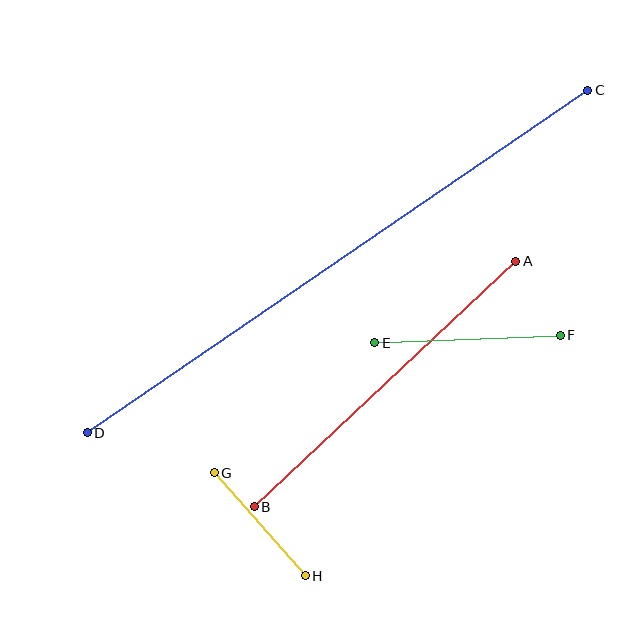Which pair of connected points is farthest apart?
Points C and D are farthest apart.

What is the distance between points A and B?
The distance is approximately 359 pixels.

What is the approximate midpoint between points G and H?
The midpoint is at approximately (260, 524) pixels.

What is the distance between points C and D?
The distance is approximately 606 pixels.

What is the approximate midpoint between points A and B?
The midpoint is at approximately (385, 384) pixels.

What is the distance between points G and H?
The distance is approximately 138 pixels.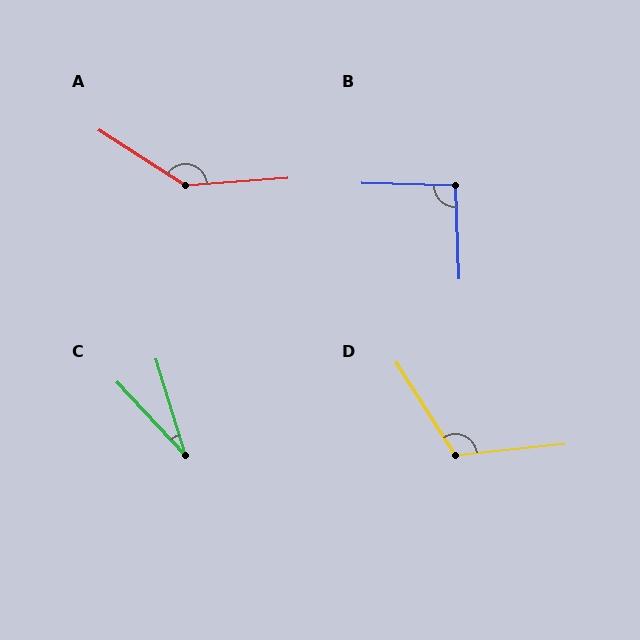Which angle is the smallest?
C, at approximately 26 degrees.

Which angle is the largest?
A, at approximately 143 degrees.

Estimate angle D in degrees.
Approximately 117 degrees.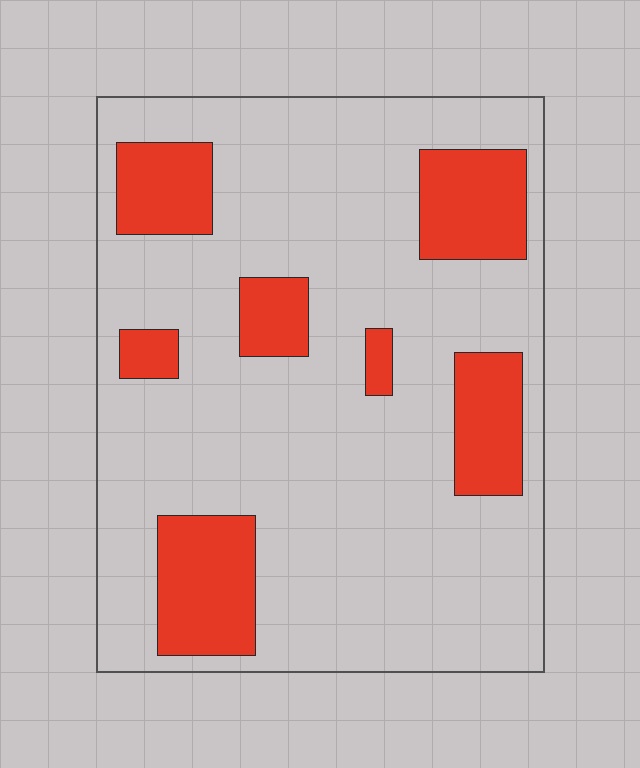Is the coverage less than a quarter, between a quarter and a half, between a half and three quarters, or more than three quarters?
Less than a quarter.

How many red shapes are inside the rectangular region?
7.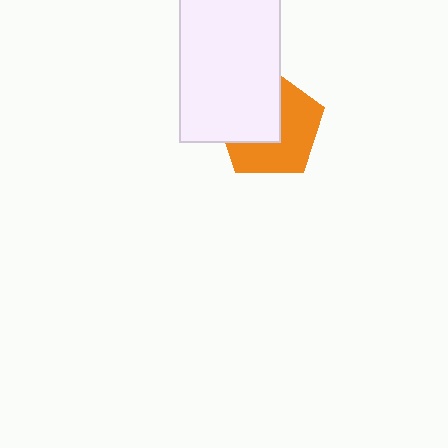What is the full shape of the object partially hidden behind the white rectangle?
The partially hidden object is an orange pentagon.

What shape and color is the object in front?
The object in front is a white rectangle.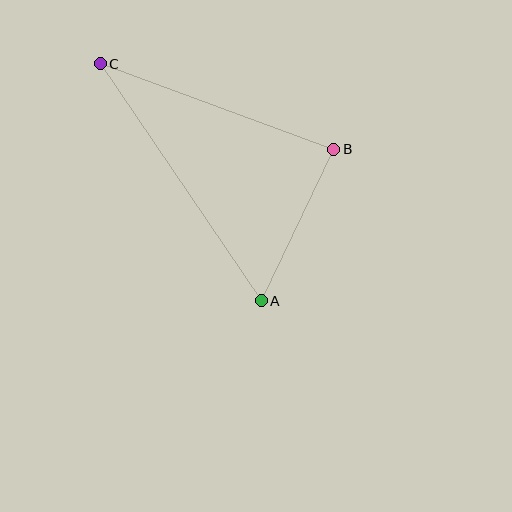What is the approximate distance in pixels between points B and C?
The distance between B and C is approximately 248 pixels.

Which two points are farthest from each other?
Points A and C are farthest from each other.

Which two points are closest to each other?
Points A and B are closest to each other.